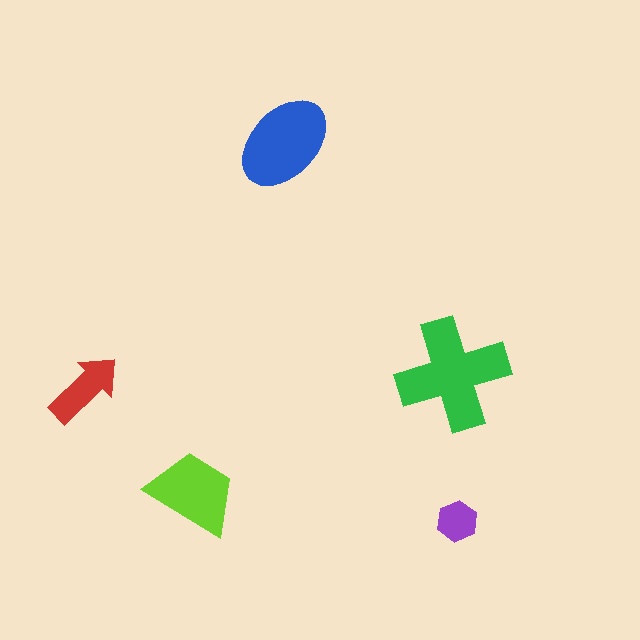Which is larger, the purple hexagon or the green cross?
The green cross.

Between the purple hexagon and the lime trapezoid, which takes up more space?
The lime trapezoid.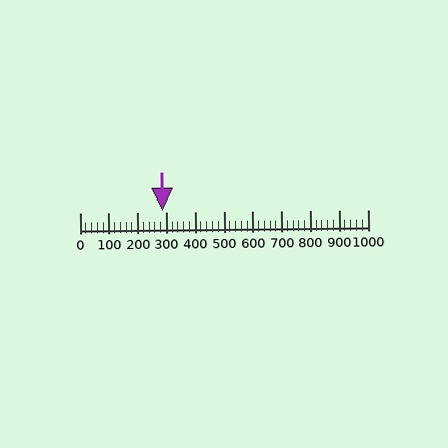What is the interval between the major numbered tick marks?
The major tick marks are spaced 100 units apart.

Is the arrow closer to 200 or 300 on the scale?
The arrow is closer to 300.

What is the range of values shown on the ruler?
The ruler shows values from 0 to 1000.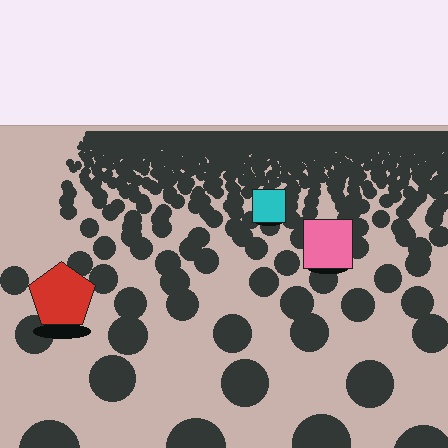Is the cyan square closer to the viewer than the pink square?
No. The pink square is closer — you can tell from the texture gradient: the ground texture is coarser near it.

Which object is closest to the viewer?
The red pentagon is closest. The texture marks near it are larger and more spread out.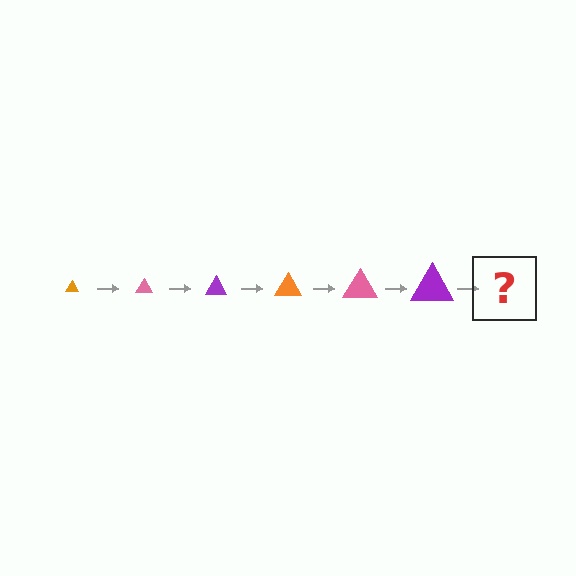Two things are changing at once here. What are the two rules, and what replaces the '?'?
The two rules are that the triangle grows larger each step and the color cycles through orange, pink, and purple. The '?' should be an orange triangle, larger than the previous one.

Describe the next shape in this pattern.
It should be an orange triangle, larger than the previous one.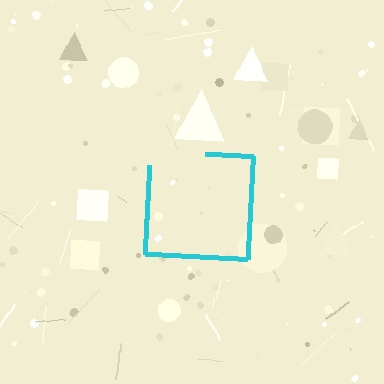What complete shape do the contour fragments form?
The contour fragments form a square.